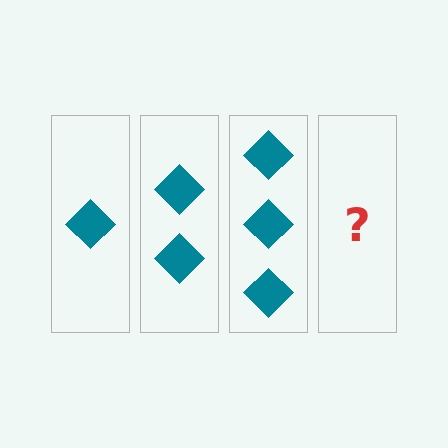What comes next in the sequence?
The next element should be 4 diamonds.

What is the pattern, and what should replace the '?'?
The pattern is that each step adds one more diamond. The '?' should be 4 diamonds.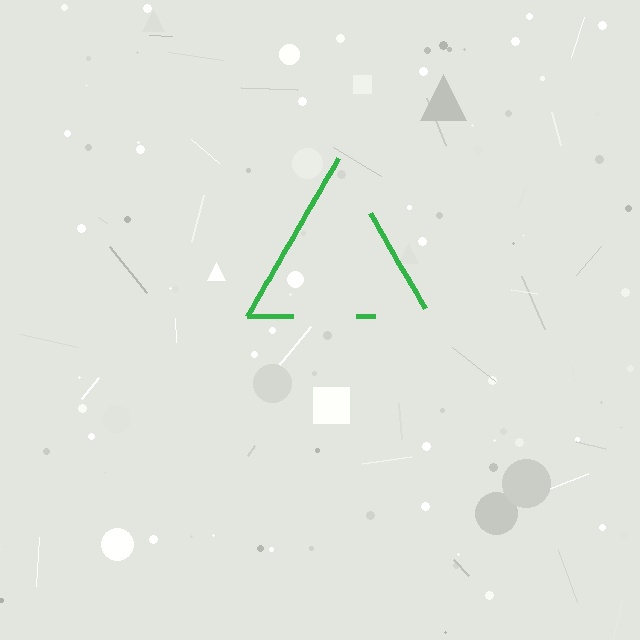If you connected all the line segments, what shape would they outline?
They would outline a triangle.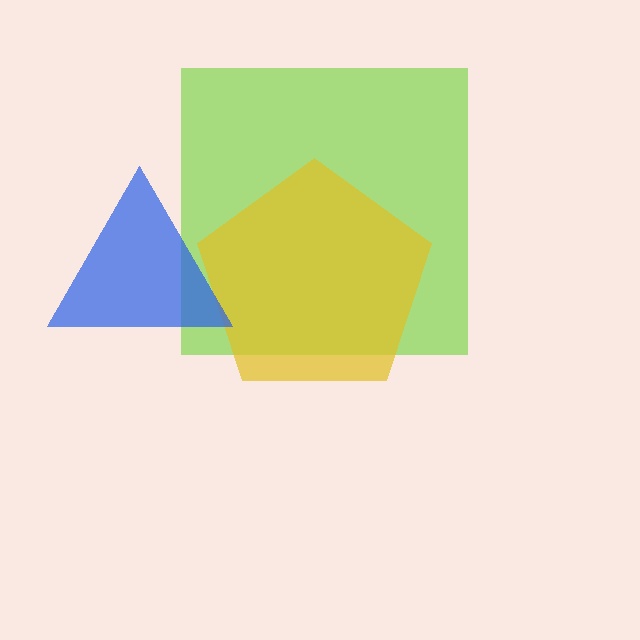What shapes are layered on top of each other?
The layered shapes are: a lime square, a yellow pentagon, a blue triangle.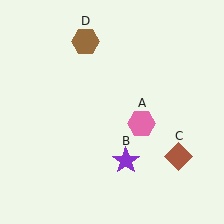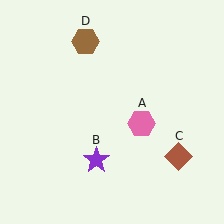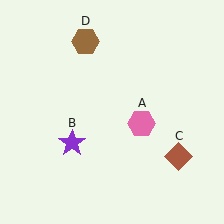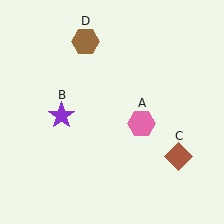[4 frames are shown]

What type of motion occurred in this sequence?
The purple star (object B) rotated clockwise around the center of the scene.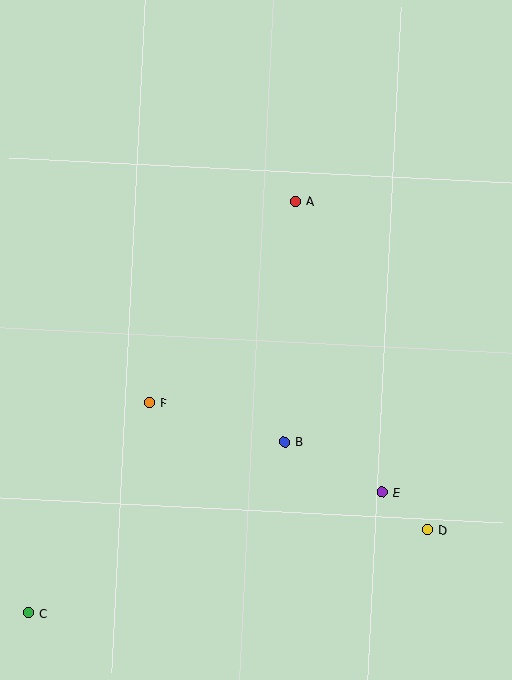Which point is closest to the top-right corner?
Point A is closest to the top-right corner.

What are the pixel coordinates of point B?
Point B is at (284, 442).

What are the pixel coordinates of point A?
Point A is at (295, 201).